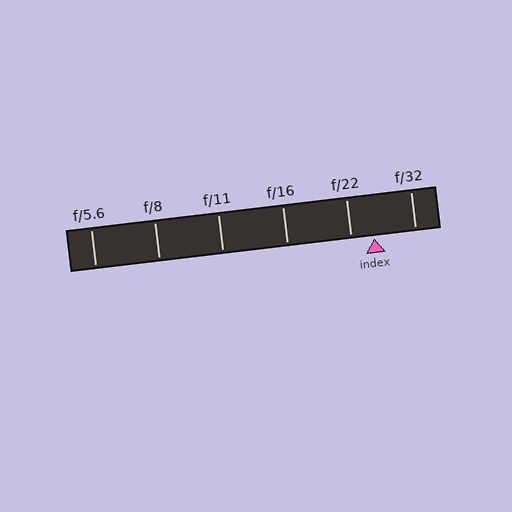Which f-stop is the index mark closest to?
The index mark is closest to f/22.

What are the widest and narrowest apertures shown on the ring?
The widest aperture shown is f/5.6 and the narrowest is f/32.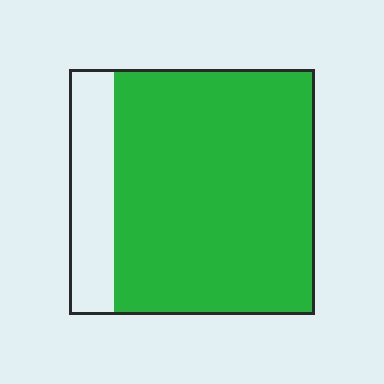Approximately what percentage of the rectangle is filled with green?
Approximately 80%.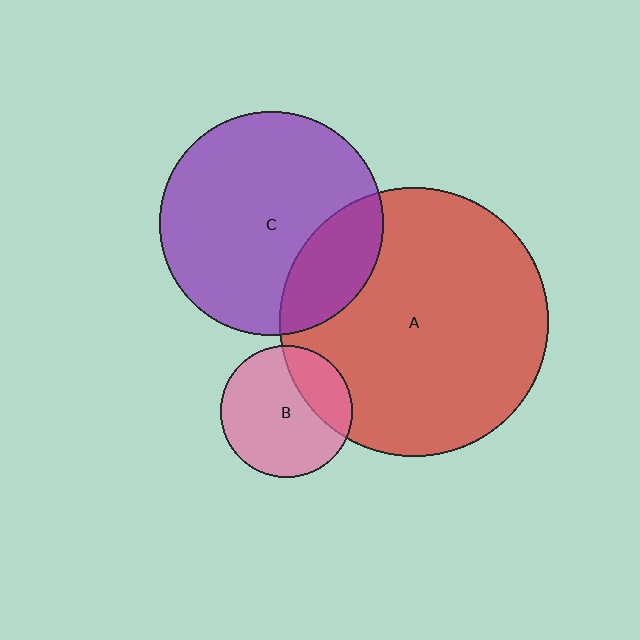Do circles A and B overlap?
Yes.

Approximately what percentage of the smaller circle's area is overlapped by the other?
Approximately 25%.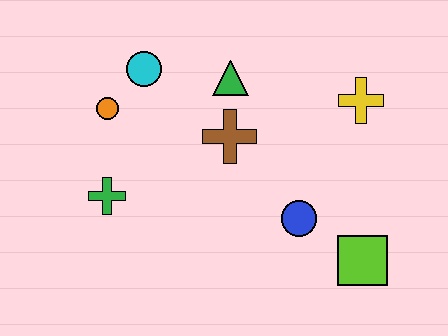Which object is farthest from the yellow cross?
The green cross is farthest from the yellow cross.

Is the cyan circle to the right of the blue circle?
No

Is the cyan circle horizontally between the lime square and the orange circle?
Yes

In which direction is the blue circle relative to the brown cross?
The blue circle is below the brown cross.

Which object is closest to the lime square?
The blue circle is closest to the lime square.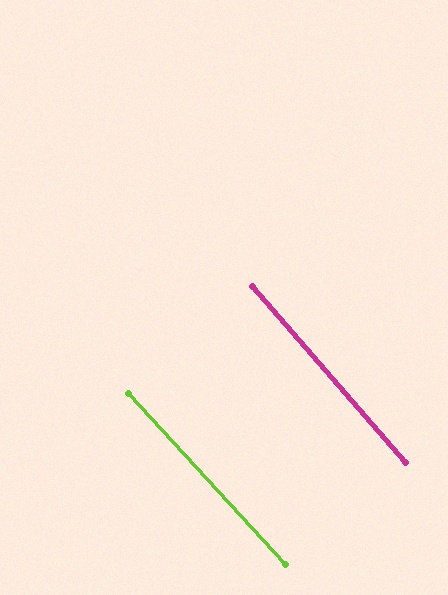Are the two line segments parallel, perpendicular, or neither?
Parallel — their directions differ by only 1.3°.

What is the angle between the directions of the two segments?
Approximately 1 degree.